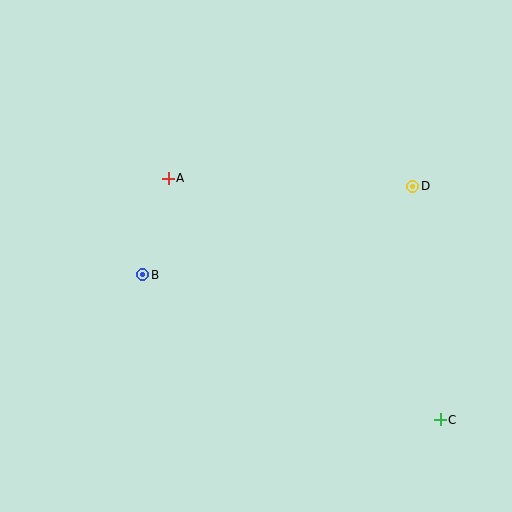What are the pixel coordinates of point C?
Point C is at (440, 420).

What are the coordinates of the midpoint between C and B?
The midpoint between C and B is at (291, 347).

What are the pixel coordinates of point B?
Point B is at (143, 275).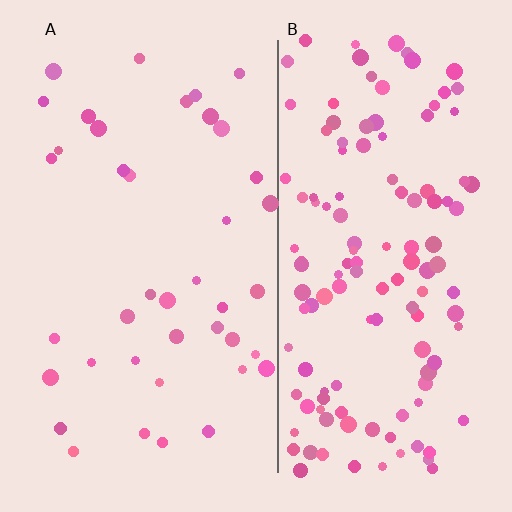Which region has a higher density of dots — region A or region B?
B (the right).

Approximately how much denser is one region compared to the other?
Approximately 3.3× — region B over region A.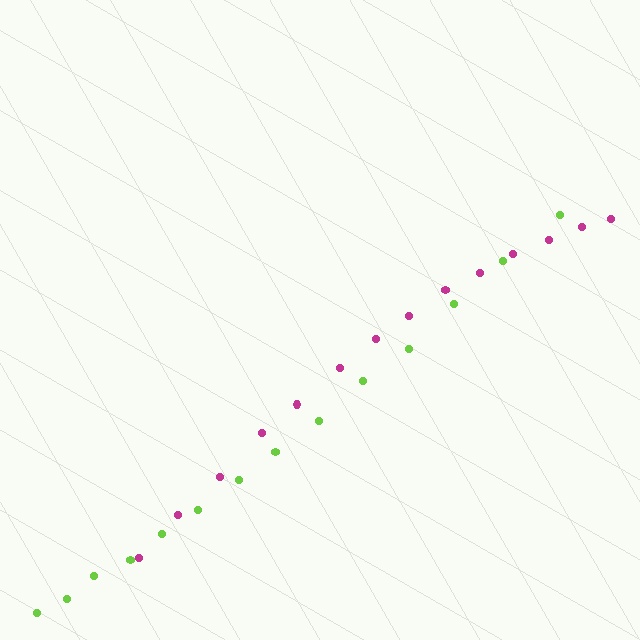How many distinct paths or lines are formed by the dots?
There are 2 distinct paths.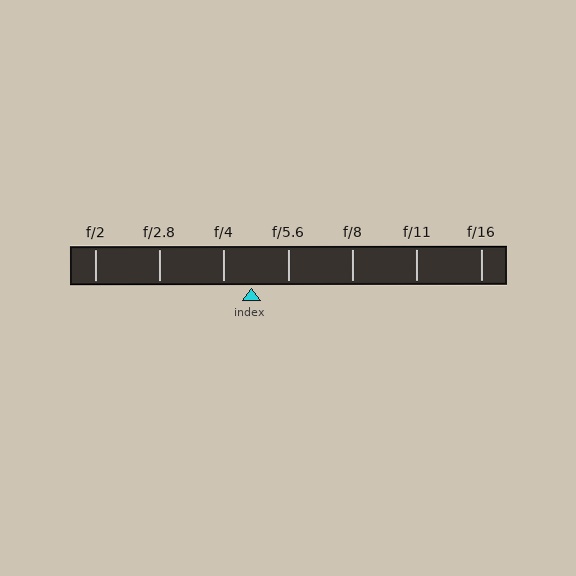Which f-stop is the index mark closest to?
The index mark is closest to f/4.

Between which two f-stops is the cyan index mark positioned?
The index mark is between f/4 and f/5.6.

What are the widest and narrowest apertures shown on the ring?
The widest aperture shown is f/2 and the narrowest is f/16.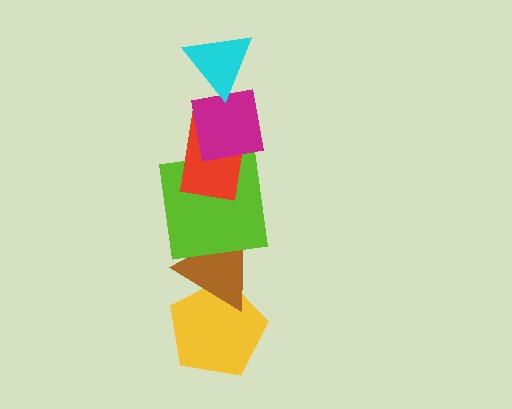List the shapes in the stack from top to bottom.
From top to bottom: the cyan triangle, the magenta square, the red rectangle, the lime square, the brown triangle, the yellow pentagon.